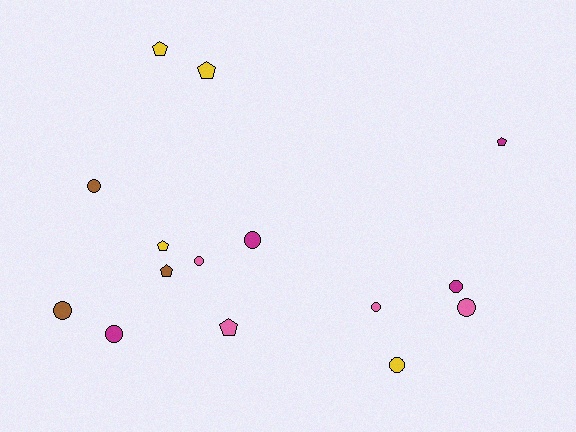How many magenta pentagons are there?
There is 1 magenta pentagon.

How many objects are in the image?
There are 15 objects.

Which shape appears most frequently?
Circle, with 9 objects.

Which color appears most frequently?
Pink, with 4 objects.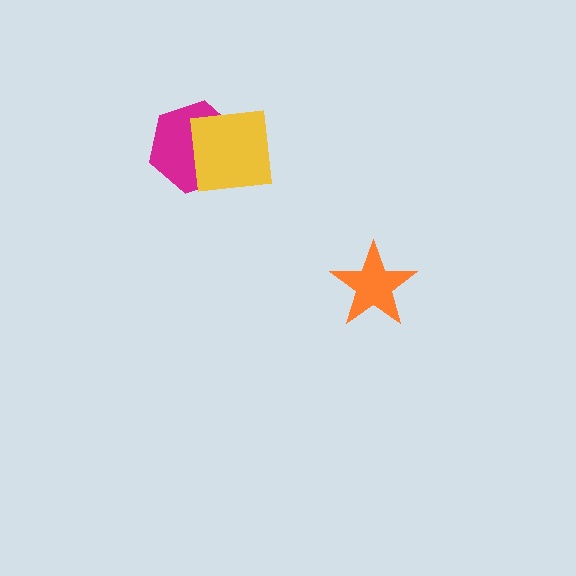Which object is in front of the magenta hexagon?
The yellow square is in front of the magenta hexagon.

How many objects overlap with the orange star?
0 objects overlap with the orange star.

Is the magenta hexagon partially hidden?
Yes, it is partially covered by another shape.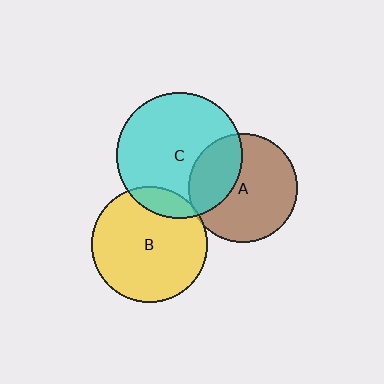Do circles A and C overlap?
Yes.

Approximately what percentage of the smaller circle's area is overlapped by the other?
Approximately 30%.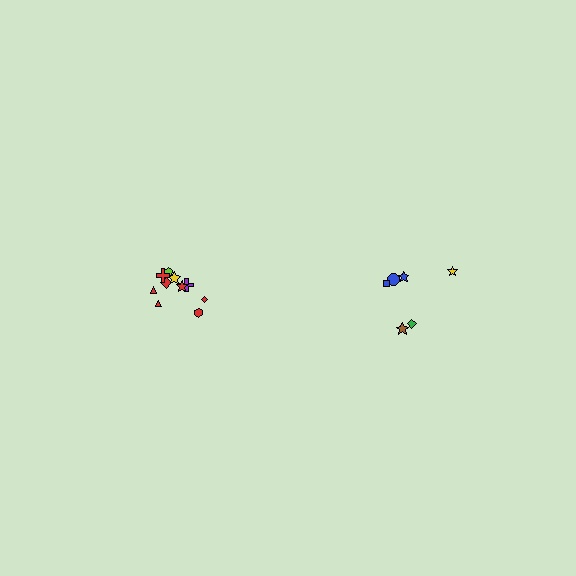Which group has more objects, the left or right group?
The left group.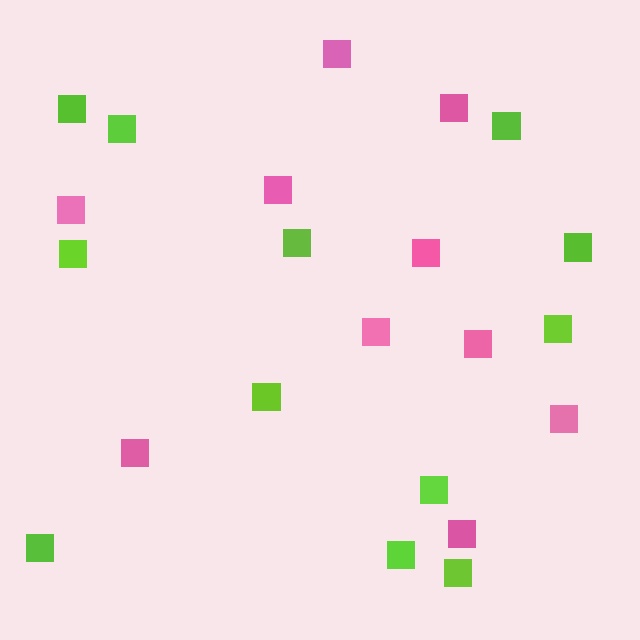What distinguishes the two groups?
There are 2 groups: one group of pink squares (10) and one group of lime squares (12).